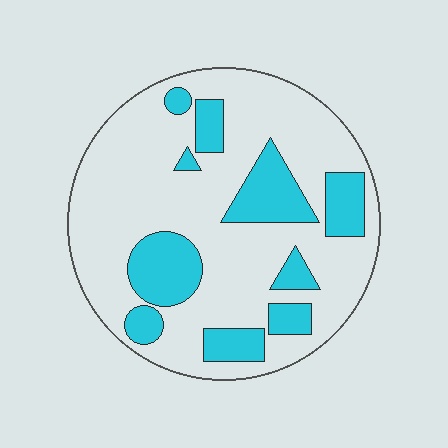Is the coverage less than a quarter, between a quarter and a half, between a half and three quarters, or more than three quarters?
Between a quarter and a half.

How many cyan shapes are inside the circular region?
10.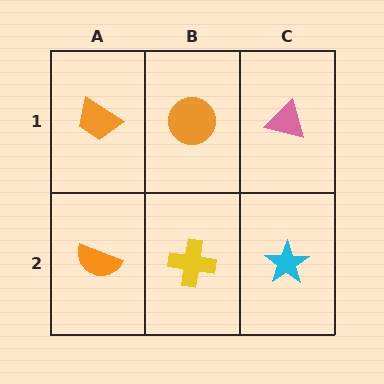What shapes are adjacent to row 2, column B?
An orange circle (row 1, column B), an orange semicircle (row 2, column A), a cyan star (row 2, column C).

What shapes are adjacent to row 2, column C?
A pink triangle (row 1, column C), a yellow cross (row 2, column B).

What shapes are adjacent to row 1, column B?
A yellow cross (row 2, column B), an orange trapezoid (row 1, column A), a pink triangle (row 1, column C).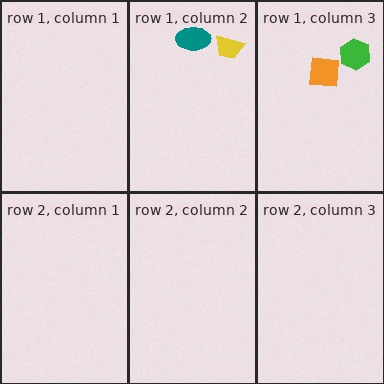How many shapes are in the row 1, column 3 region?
2.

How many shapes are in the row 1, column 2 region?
2.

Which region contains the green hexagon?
The row 1, column 3 region.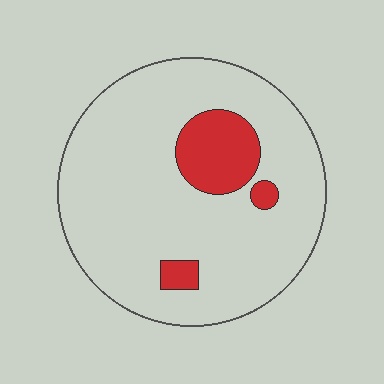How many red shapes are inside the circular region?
3.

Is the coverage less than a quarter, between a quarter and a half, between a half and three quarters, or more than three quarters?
Less than a quarter.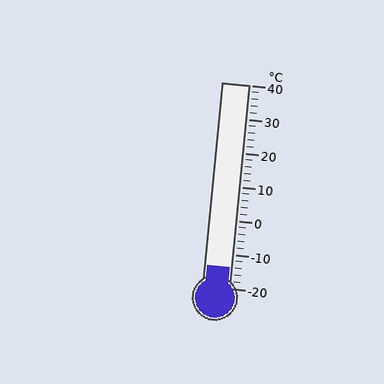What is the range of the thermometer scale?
The thermometer scale ranges from -20°C to 40°C.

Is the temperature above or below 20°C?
The temperature is below 20°C.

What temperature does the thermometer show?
The thermometer shows approximately -14°C.